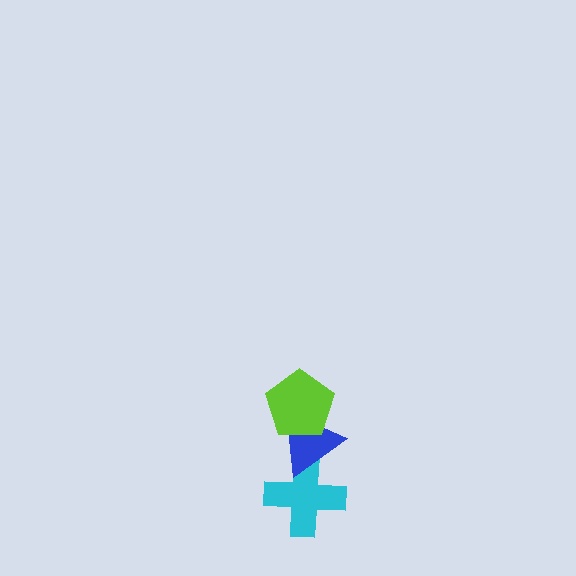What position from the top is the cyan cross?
The cyan cross is 3rd from the top.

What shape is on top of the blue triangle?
The lime pentagon is on top of the blue triangle.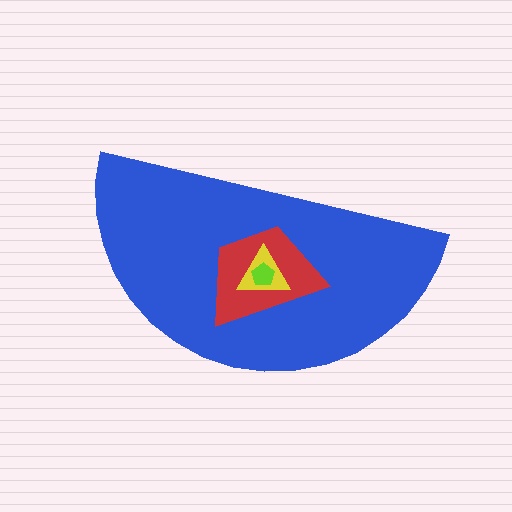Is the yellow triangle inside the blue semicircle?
Yes.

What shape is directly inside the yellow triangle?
The lime pentagon.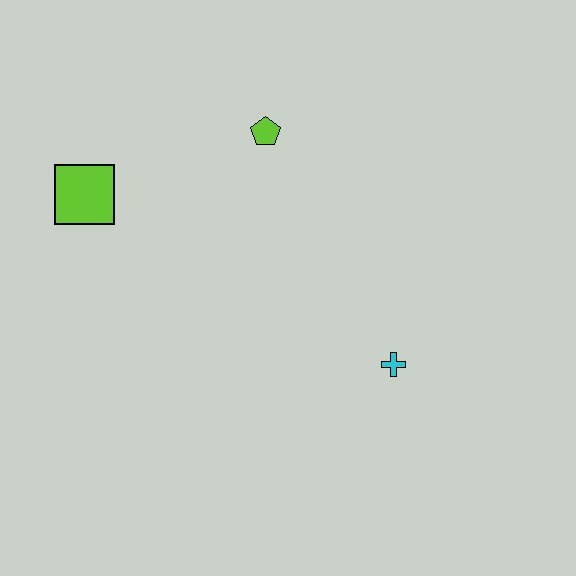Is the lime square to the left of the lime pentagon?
Yes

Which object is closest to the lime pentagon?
The lime square is closest to the lime pentagon.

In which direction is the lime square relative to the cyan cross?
The lime square is to the left of the cyan cross.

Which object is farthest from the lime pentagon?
The cyan cross is farthest from the lime pentagon.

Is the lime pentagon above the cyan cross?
Yes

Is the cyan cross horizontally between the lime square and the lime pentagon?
No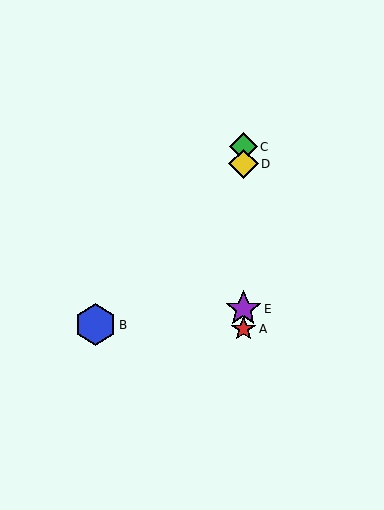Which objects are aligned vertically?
Objects A, C, D, E are aligned vertically.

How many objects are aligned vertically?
4 objects (A, C, D, E) are aligned vertically.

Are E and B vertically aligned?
No, E is at x≈243 and B is at x≈95.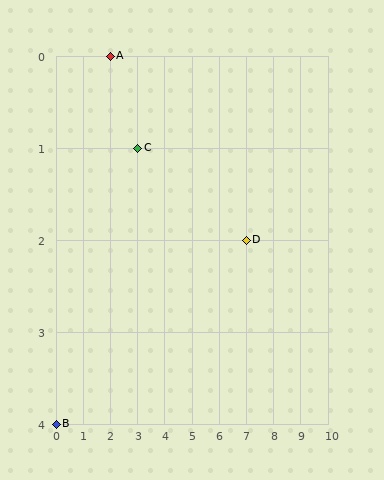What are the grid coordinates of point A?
Point A is at grid coordinates (2, 0).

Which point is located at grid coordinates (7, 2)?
Point D is at (7, 2).